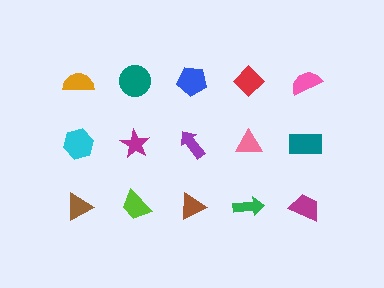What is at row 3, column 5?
A magenta trapezoid.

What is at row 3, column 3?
A brown triangle.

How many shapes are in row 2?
5 shapes.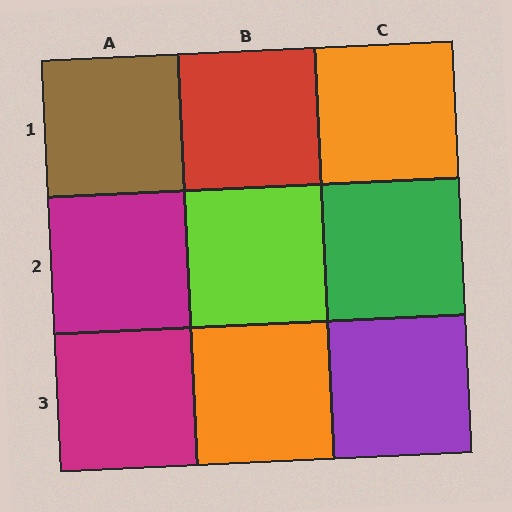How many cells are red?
1 cell is red.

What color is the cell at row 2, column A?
Magenta.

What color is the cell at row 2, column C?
Green.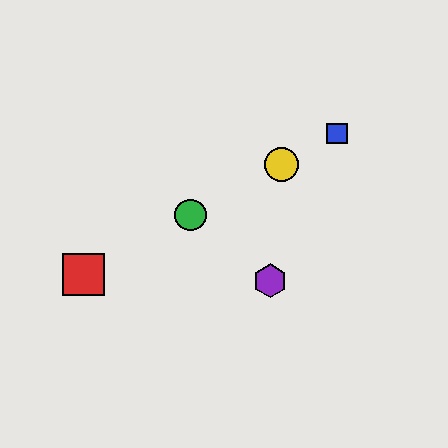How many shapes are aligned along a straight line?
4 shapes (the red square, the blue square, the green circle, the yellow circle) are aligned along a straight line.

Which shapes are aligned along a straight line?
The red square, the blue square, the green circle, the yellow circle are aligned along a straight line.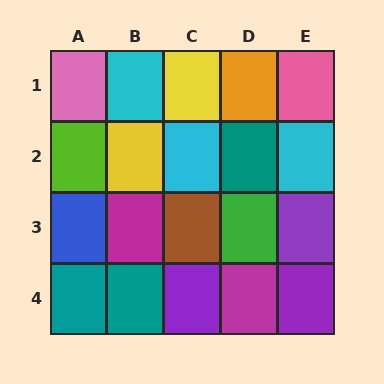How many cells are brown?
1 cell is brown.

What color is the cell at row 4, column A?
Teal.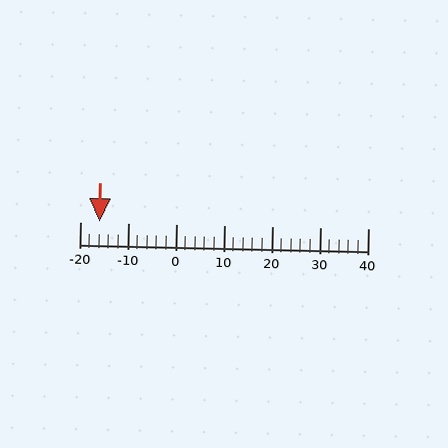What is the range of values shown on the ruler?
The ruler shows values from -20 to 40.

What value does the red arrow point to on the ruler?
The red arrow points to approximately -16.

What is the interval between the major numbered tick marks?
The major tick marks are spaced 10 units apart.